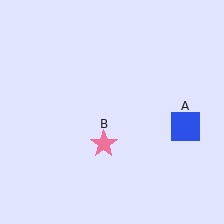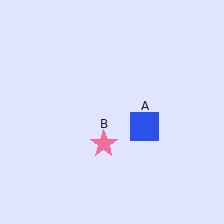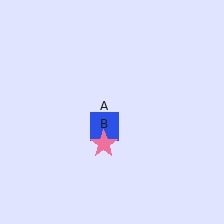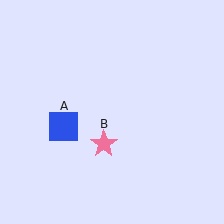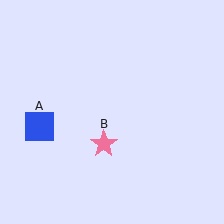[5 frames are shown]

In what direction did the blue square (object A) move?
The blue square (object A) moved left.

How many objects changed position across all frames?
1 object changed position: blue square (object A).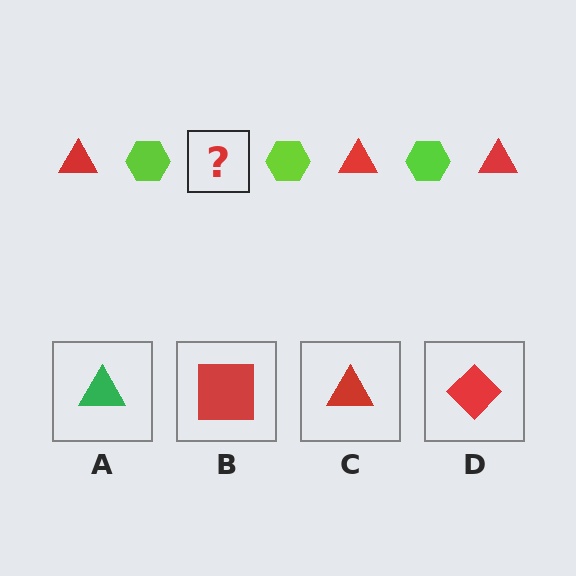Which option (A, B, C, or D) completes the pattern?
C.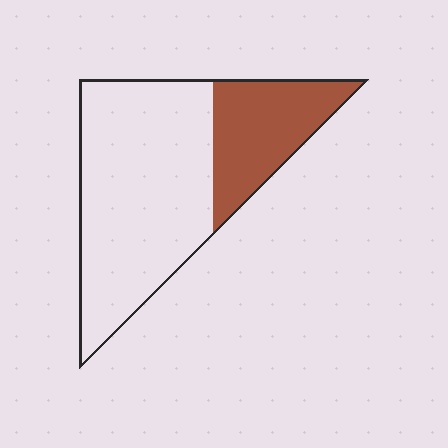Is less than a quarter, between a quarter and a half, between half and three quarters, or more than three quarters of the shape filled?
Between a quarter and a half.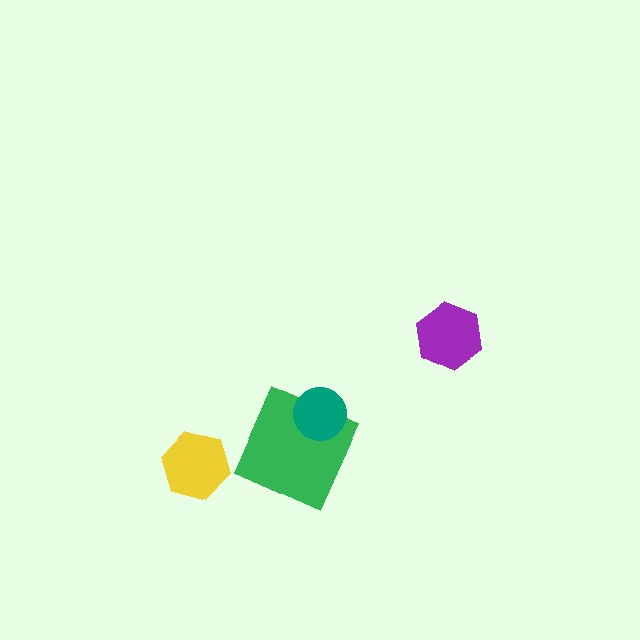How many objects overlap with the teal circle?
1 object overlaps with the teal circle.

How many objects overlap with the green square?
1 object overlaps with the green square.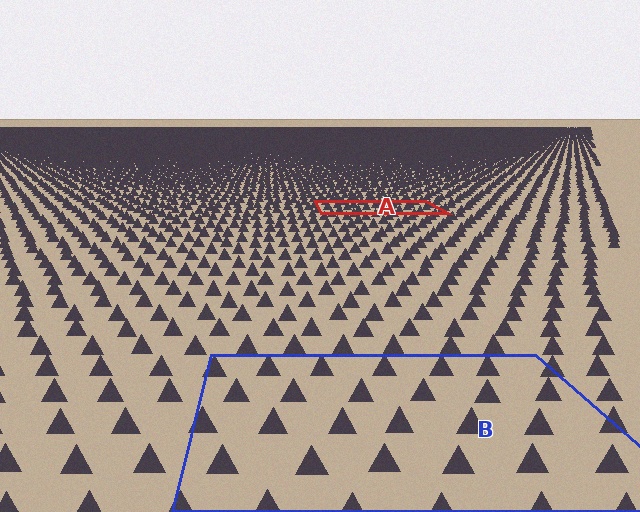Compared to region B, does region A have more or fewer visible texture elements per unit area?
Region A has more texture elements per unit area — they are packed more densely because it is farther away.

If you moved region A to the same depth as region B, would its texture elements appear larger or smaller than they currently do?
They would appear larger. At a closer depth, the same texture elements are projected at a bigger on-screen size.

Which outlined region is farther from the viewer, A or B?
Region A is farther from the viewer — the texture elements inside it appear smaller and more densely packed.